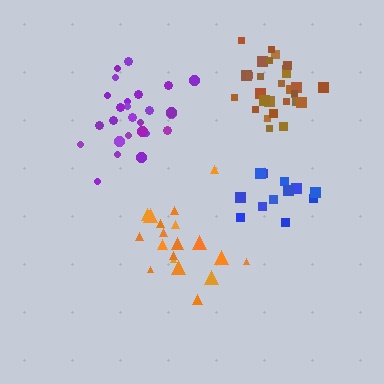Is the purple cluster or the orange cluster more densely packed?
Orange.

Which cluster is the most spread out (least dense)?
Blue.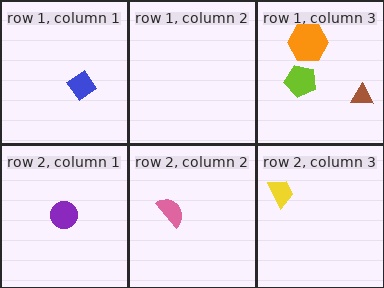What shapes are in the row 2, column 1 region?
The purple circle.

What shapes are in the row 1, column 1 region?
The blue diamond.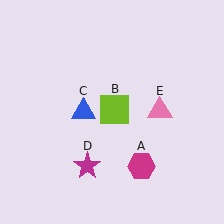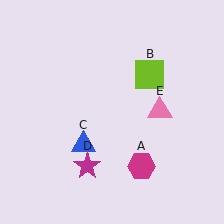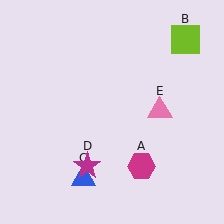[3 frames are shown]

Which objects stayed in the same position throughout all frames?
Magenta hexagon (object A) and magenta star (object D) and pink triangle (object E) remained stationary.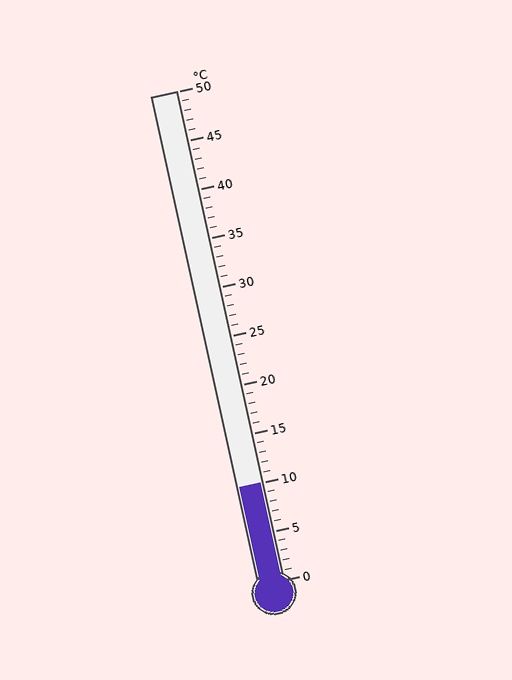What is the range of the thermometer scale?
The thermometer scale ranges from 0°C to 50°C.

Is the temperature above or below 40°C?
The temperature is below 40°C.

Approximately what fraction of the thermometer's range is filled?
The thermometer is filled to approximately 20% of its range.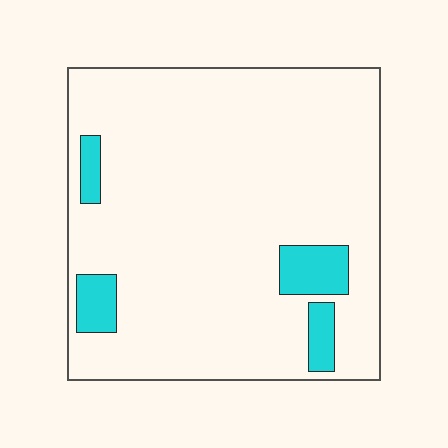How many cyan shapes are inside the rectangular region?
4.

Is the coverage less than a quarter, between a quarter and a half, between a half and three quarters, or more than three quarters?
Less than a quarter.